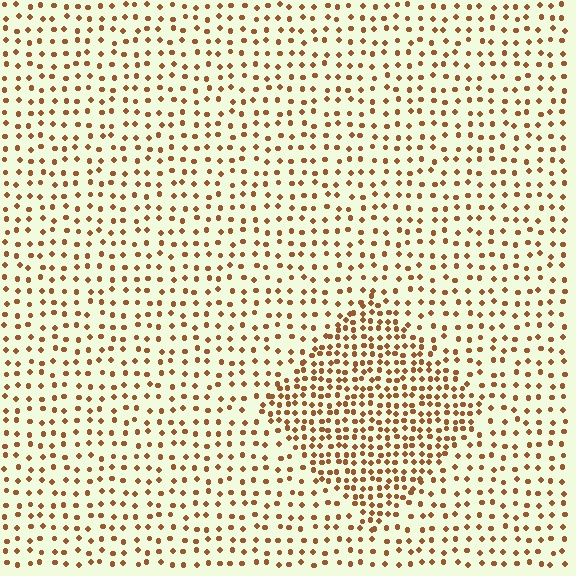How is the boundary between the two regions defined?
The boundary is defined by a change in element density (approximately 2.0x ratio). All elements are the same color, size, and shape.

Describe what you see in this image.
The image contains small brown elements arranged at two different densities. A diamond-shaped region is visible where the elements are more densely packed than the surrounding area.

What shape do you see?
I see a diamond.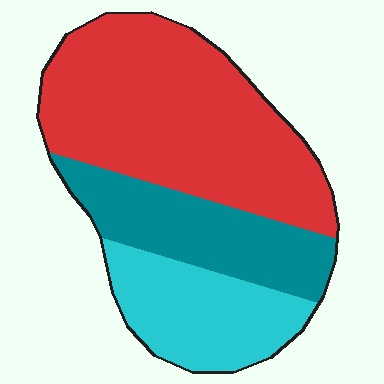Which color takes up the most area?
Red, at roughly 55%.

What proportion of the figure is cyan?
Cyan covers roughly 25% of the figure.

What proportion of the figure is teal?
Teal takes up about one quarter (1/4) of the figure.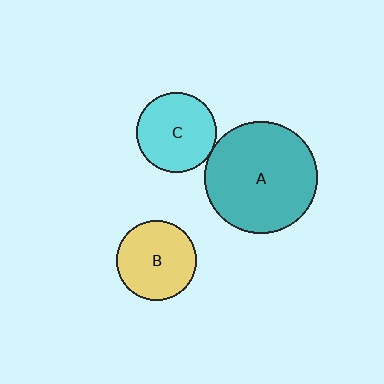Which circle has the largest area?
Circle A (teal).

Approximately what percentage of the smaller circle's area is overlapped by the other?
Approximately 5%.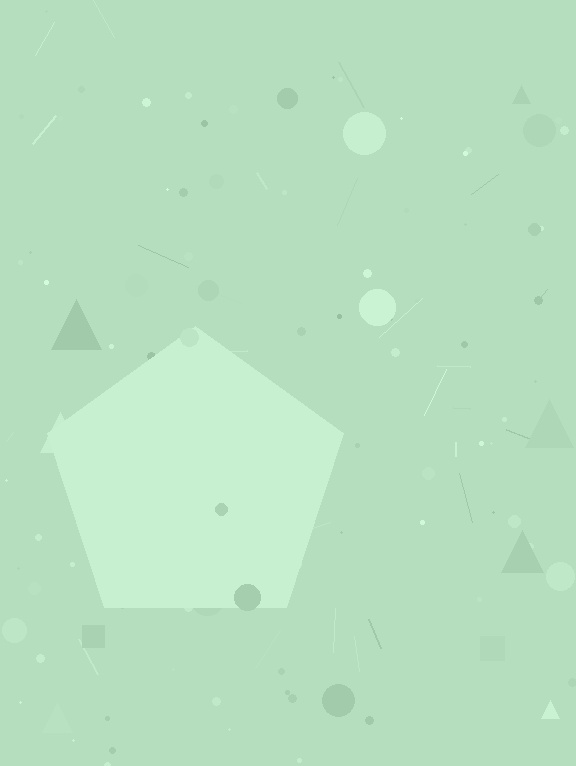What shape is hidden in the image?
A pentagon is hidden in the image.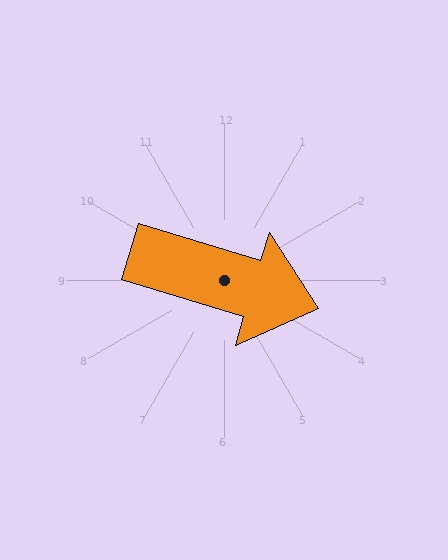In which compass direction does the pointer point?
East.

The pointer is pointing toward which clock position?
Roughly 4 o'clock.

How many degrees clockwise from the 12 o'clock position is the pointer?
Approximately 107 degrees.